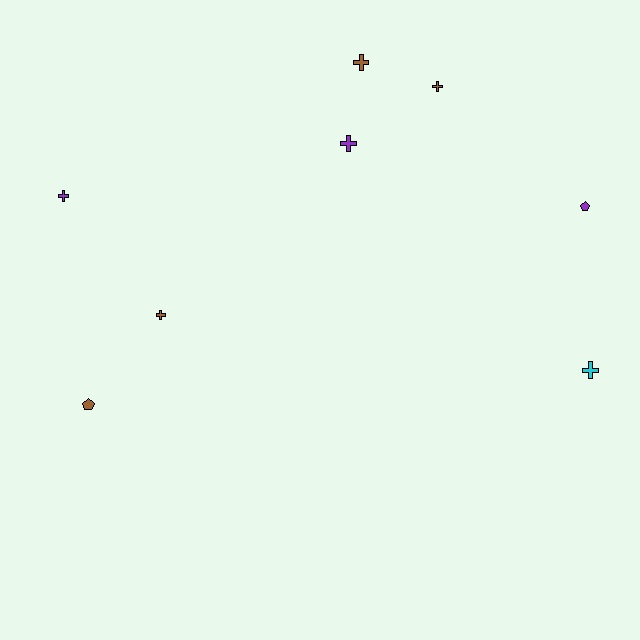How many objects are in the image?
There are 8 objects.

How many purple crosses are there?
There are 2 purple crosses.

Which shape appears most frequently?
Cross, with 6 objects.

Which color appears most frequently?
Brown, with 4 objects.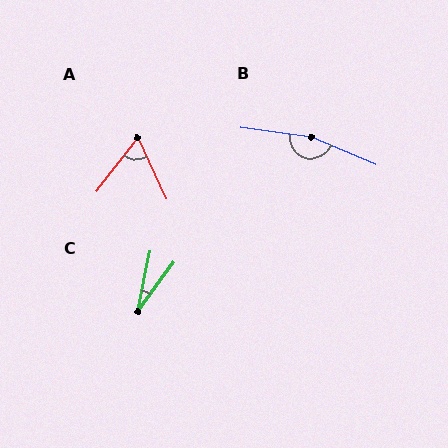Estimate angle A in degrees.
Approximately 63 degrees.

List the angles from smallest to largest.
C (25°), A (63°), B (165°).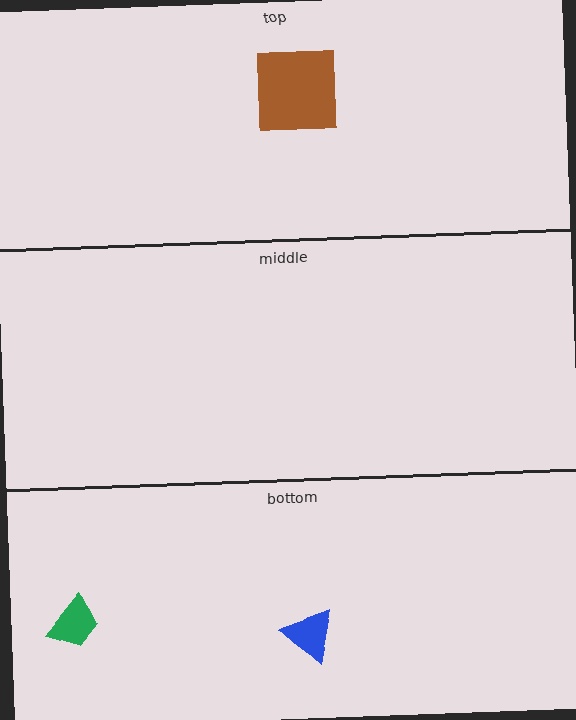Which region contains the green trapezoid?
The bottom region.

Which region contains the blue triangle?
The bottom region.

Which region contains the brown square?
The top region.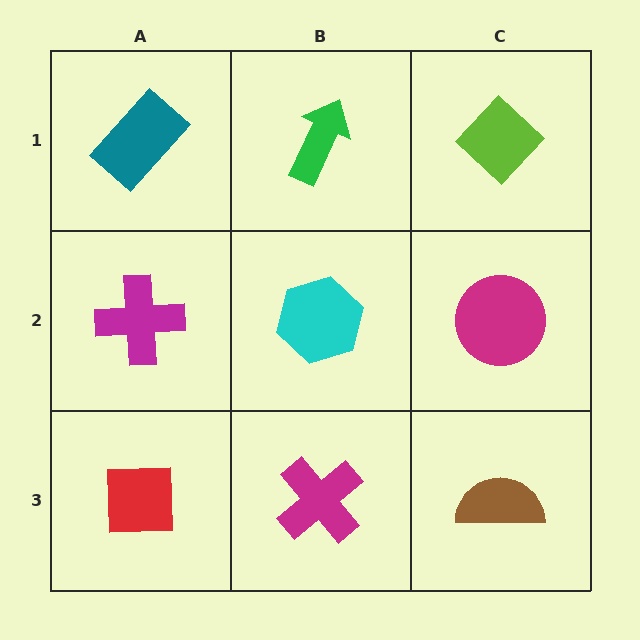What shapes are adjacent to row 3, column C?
A magenta circle (row 2, column C), a magenta cross (row 3, column B).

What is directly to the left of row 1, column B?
A teal rectangle.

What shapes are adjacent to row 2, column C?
A lime diamond (row 1, column C), a brown semicircle (row 3, column C), a cyan hexagon (row 2, column B).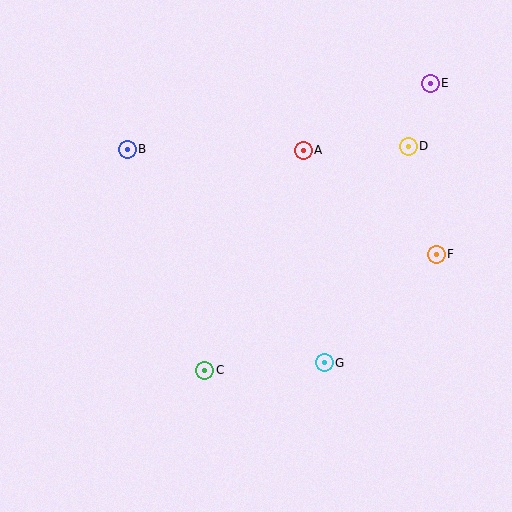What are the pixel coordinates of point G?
Point G is at (324, 363).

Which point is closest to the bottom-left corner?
Point C is closest to the bottom-left corner.